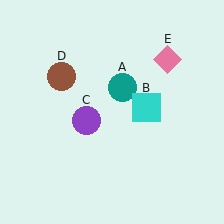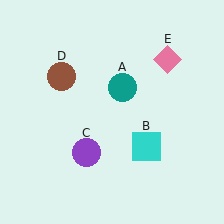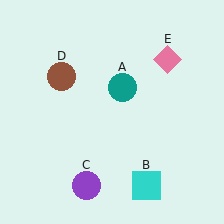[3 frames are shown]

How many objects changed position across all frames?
2 objects changed position: cyan square (object B), purple circle (object C).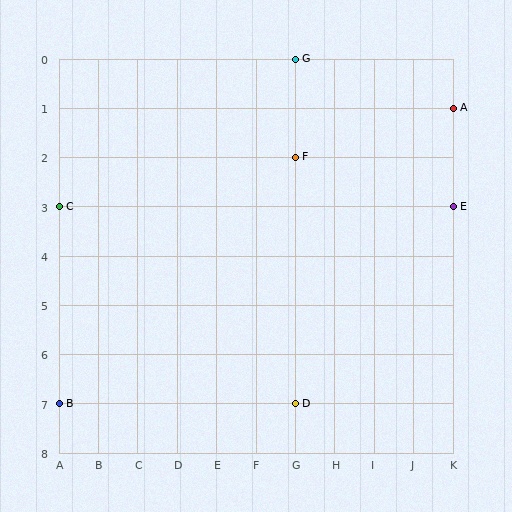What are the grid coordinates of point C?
Point C is at grid coordinates (A, 3).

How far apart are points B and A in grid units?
Points B and A are 10 columns and 6 rows apart (about 11.7 grid units diagonally).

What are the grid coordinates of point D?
Point D is at grid coordinates (G, 7).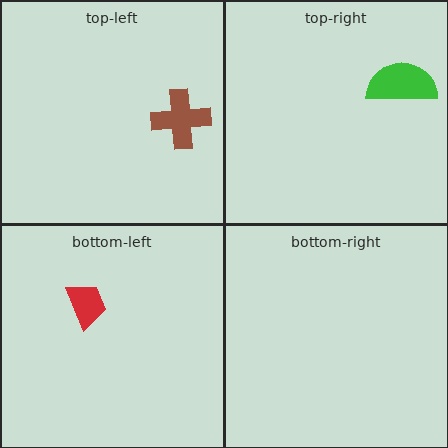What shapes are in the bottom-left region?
The red trapezoid.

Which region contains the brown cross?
The top-left region.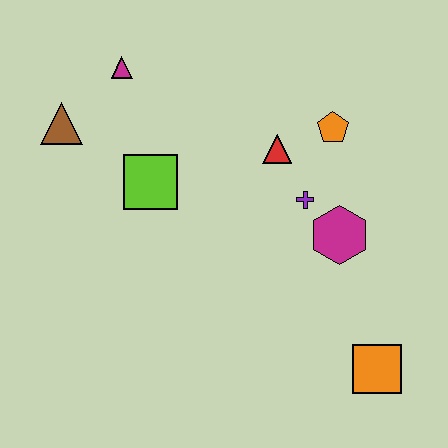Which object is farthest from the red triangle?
The orange square is farthest from the red triangle.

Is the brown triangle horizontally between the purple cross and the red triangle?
No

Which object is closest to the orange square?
The magenta hexagon is closest to the orange square.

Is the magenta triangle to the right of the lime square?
No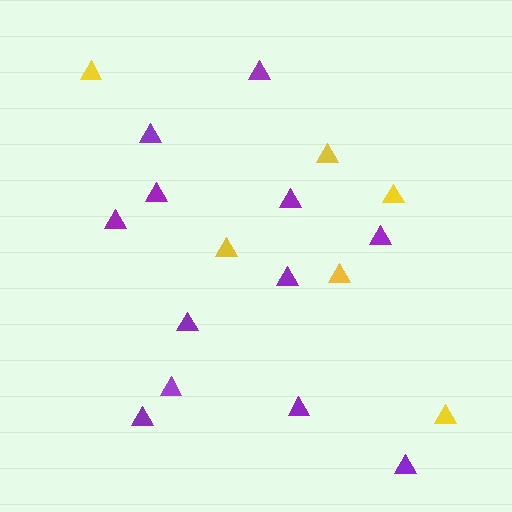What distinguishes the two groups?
There are 2 groups: one group of purple triangles (12) and one group of yellow triangles (6).